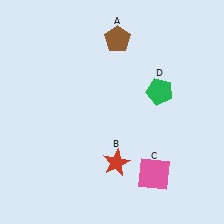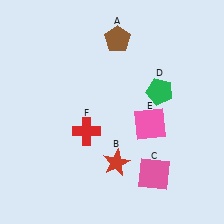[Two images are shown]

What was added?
A pink square (E), a red cross (F) were added in Image 2.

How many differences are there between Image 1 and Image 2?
There are 2 differences between the two images.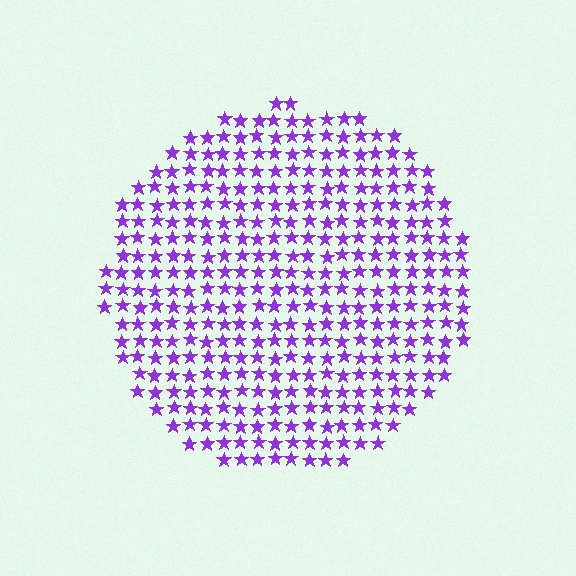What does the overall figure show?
The overall figure shows a circle.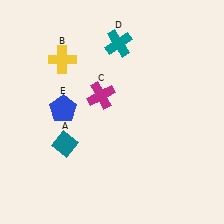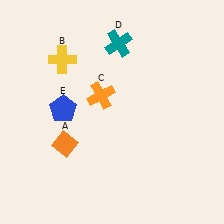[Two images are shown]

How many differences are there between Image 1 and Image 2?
There are 2 differences between the two images.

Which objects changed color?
A changed from teal to orange. C changed from magenta to orange.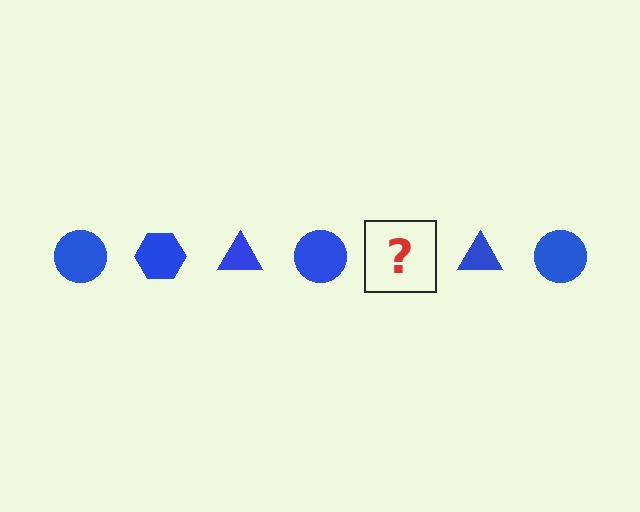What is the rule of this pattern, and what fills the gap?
The rule is that the pattern cycles through circle, hexagon, triangle shapes in blue. The gap should be filled with a blue hexagon.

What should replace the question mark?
The question mark should be replaced with a blue hexagon.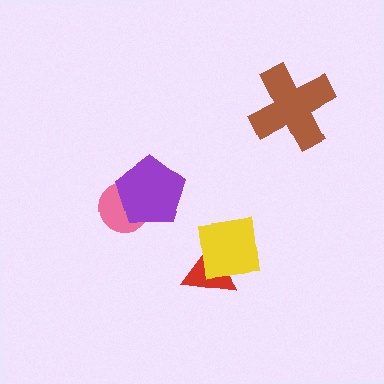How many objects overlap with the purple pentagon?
1 object overlaps with the purple pentagon.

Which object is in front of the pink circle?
The purple pentagon is in front of the pink circle.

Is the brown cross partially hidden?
No, no other shape covers it.